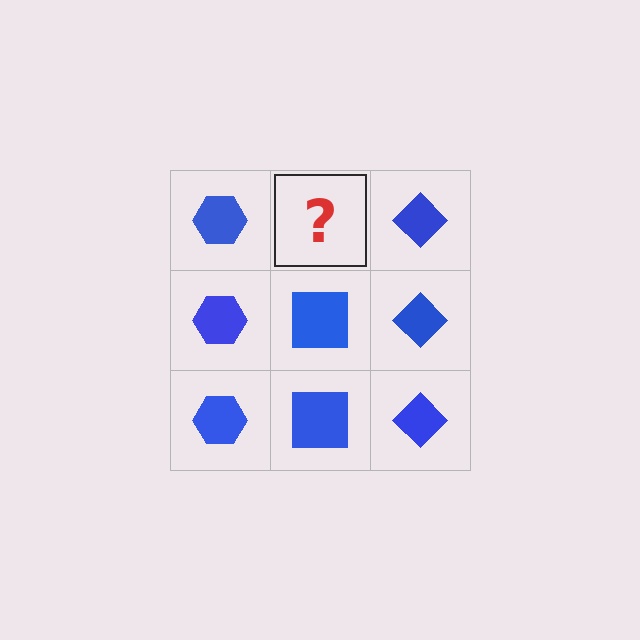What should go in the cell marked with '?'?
The missing cell should contain a blue square.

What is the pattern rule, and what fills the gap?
The rule is that each column has a consistent shape. The gap should be filled with a blue square.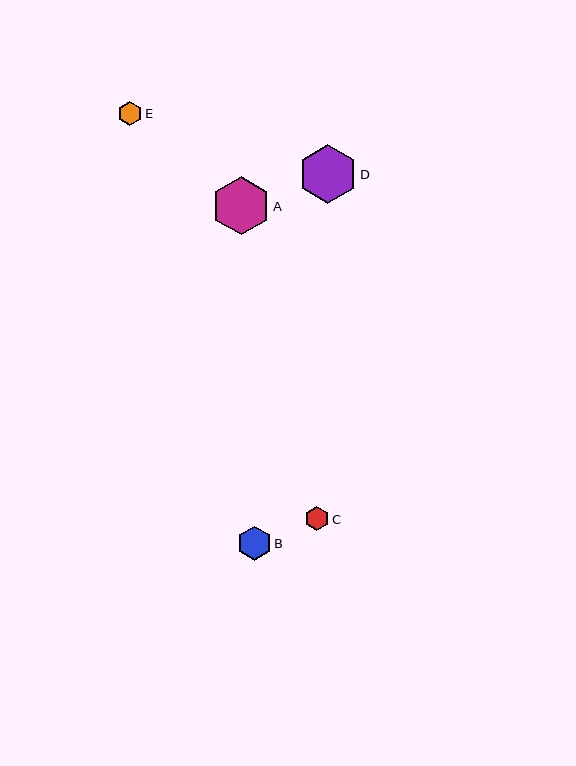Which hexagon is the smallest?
Hexagon C is the smallest with a size of approximately 23 pixels.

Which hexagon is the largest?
Hexagon D is the largest with a size of approximately 59 pixels.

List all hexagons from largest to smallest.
From largest to smallest: D, A, B, E, C.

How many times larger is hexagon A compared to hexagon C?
Hexagon A is approximately 2.5 times the size of hexagon C.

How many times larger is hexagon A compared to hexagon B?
Hexagon A is approximately 1.7 times the size of hexagon B.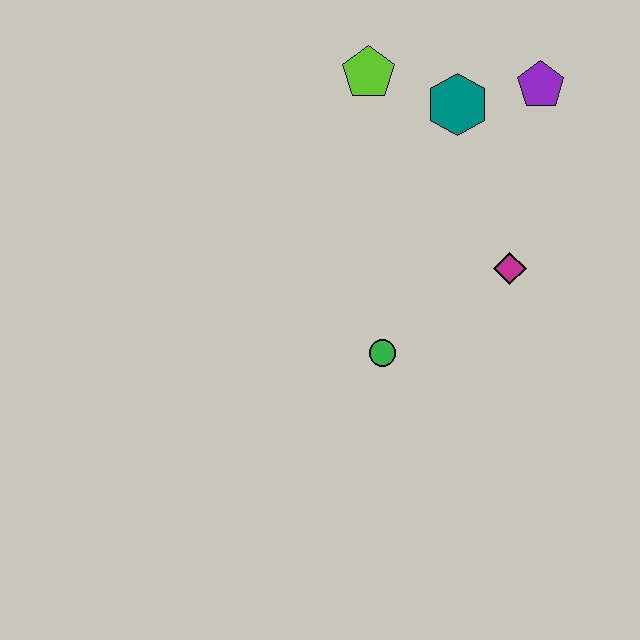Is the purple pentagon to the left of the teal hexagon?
No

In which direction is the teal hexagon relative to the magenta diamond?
The teal hexagon is above the magenta diamond.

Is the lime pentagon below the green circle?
No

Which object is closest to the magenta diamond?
The green circle is closest to the magenta diamond.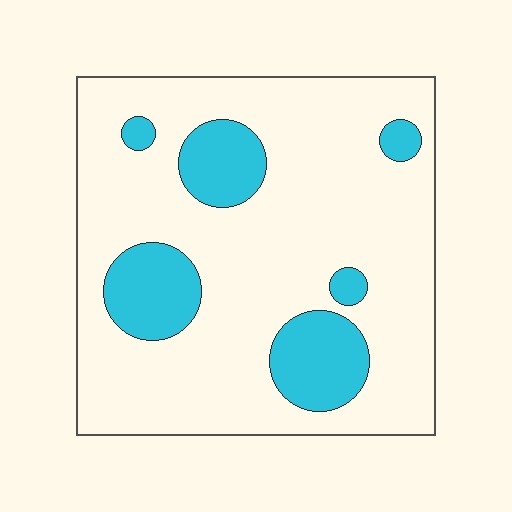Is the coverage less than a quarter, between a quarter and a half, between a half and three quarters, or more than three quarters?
Less than a quarter.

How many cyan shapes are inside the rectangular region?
6.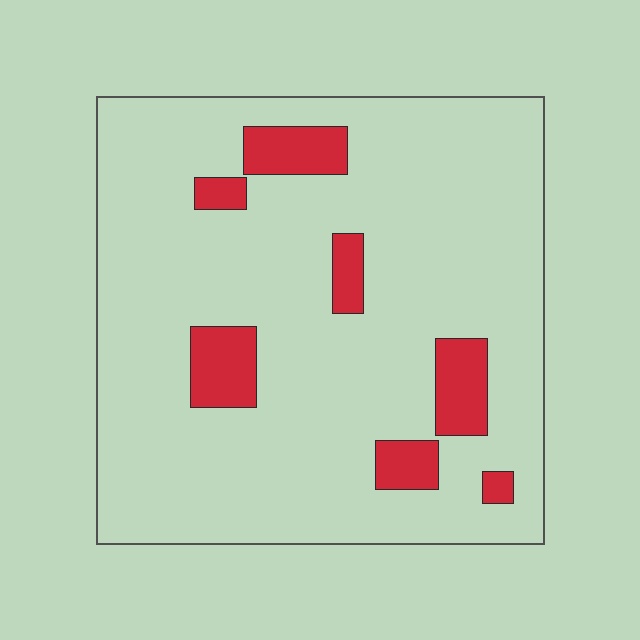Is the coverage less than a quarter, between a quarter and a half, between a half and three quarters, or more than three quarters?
Less than a quarter.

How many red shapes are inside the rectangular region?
7.